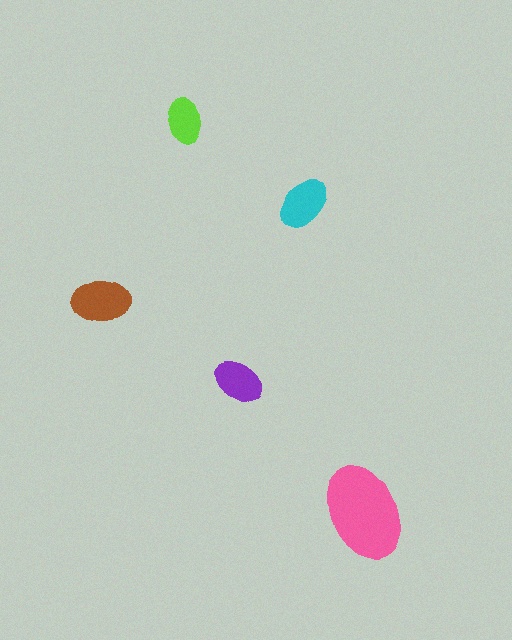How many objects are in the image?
There are 5 objects in the image.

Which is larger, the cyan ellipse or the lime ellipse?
The cyan one.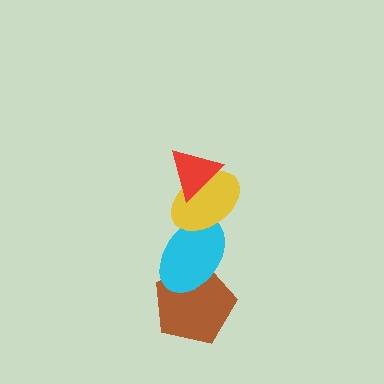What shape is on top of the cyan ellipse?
The yellow ellipse is on top of the cyan ellipse.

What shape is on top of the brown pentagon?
The cyan ellipse is on top of the brown pentagon.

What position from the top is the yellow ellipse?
The yellow ellipse is 2nd from the top.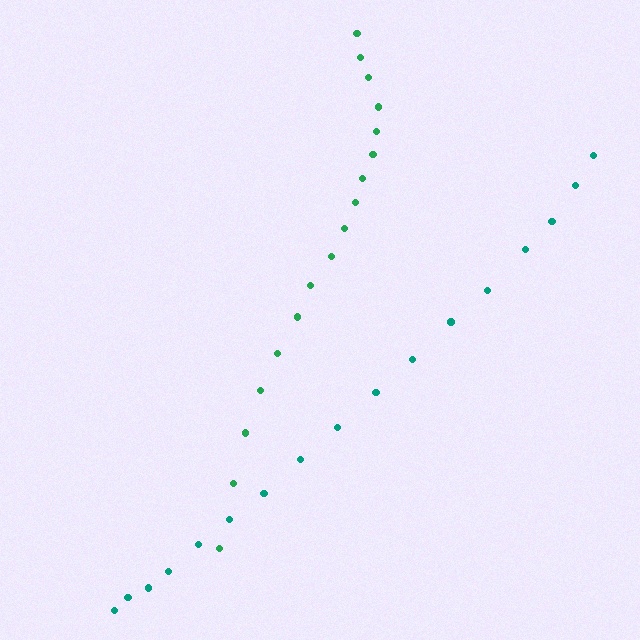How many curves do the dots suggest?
There are 2 distinct paths.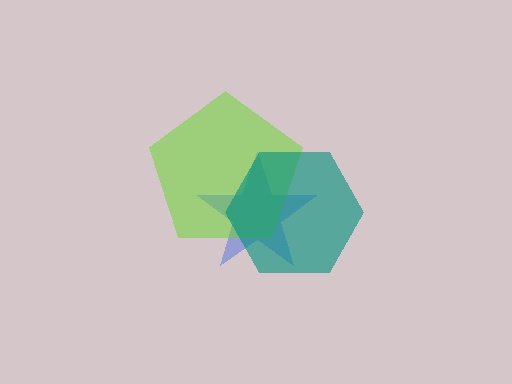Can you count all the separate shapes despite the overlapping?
Yes, there are 3 separate shapes.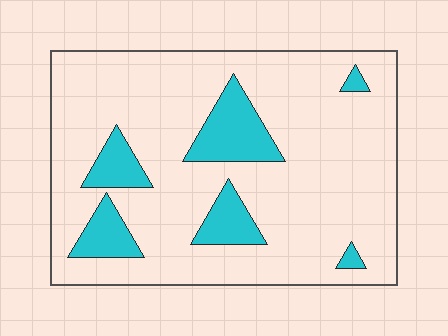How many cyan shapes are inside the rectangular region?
6.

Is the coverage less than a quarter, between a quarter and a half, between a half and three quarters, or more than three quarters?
Less than a quarter.